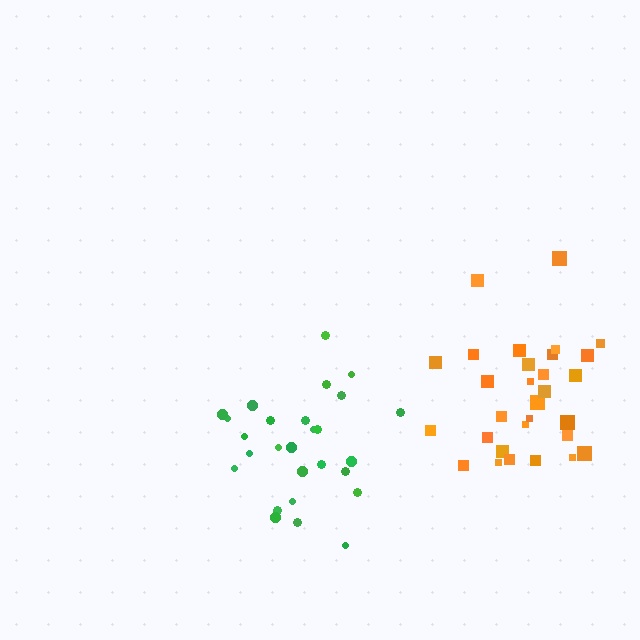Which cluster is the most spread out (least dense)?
Green.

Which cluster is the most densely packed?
Orange.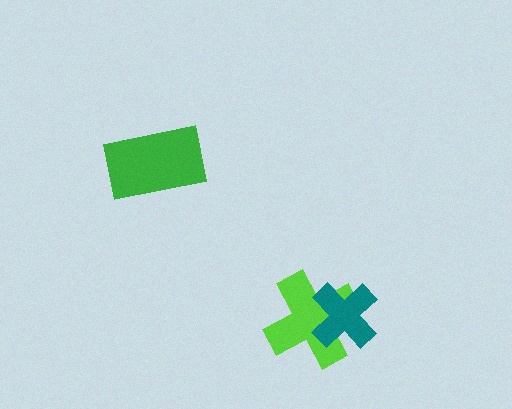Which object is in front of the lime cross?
The teal cross is in front of the lime cross.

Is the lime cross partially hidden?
Yes, it is partially covered by another shape.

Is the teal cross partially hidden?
No, no other shape covers it.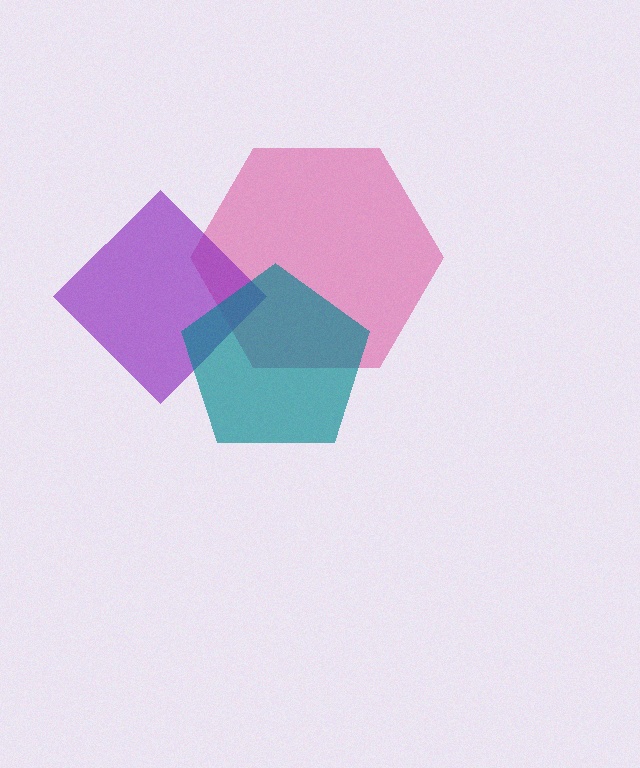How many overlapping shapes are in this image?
There are 3 overlapping shapes in the image.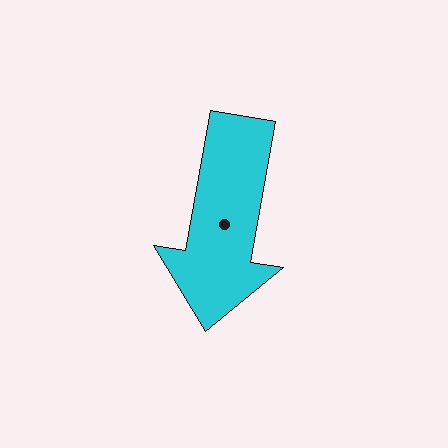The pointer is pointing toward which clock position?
Roughly 6 o'clock.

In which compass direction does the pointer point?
South.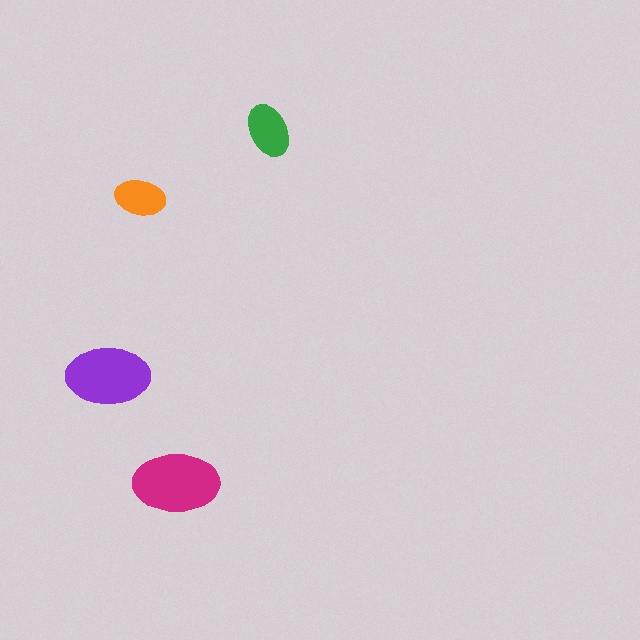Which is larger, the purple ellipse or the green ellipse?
The purple one.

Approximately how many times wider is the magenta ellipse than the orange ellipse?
About 1.5 times wider.